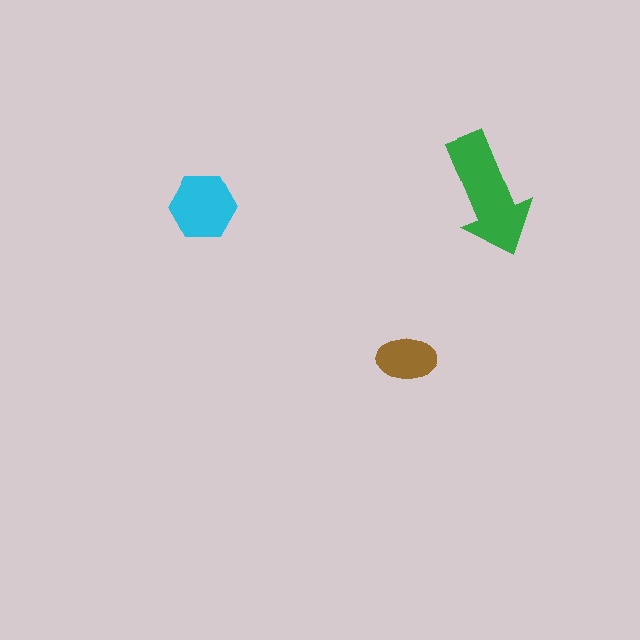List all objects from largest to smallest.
The green arrow, the cyan hexagon, the brown ellipse.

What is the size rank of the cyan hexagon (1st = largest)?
2nd.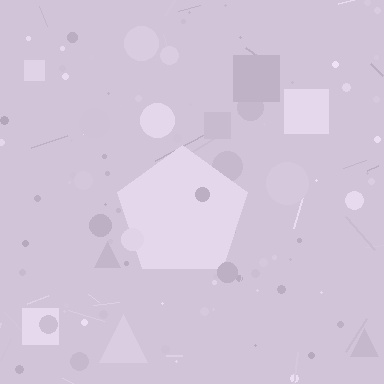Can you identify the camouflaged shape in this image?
The camouflaged shape is a pentagon.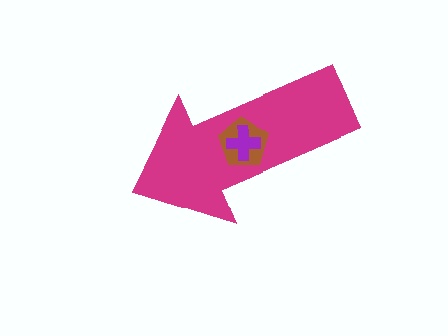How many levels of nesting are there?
3.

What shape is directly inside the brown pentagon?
The purple cross.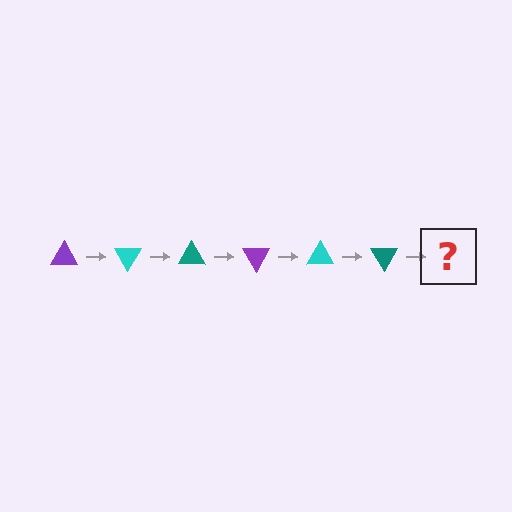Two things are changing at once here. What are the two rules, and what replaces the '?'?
The two rules are that it rotates 60 degrees each step and the color cycles through purple, cyan, and teal. The '?' should be a purple triangle, rotated 360 degrees from the start.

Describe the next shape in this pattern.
It should be a purple triangle, rotated 360 degrees from the start.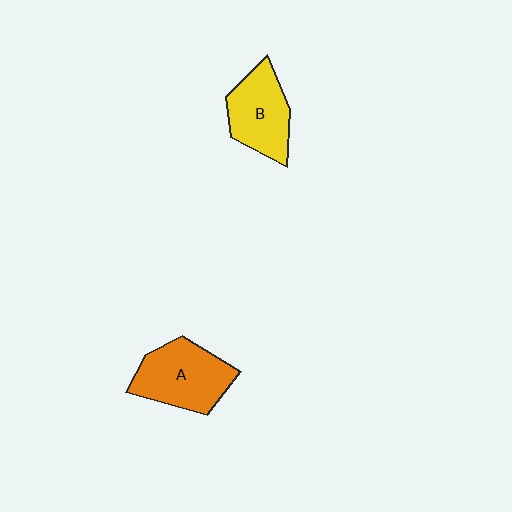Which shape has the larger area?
Shape A (orange).